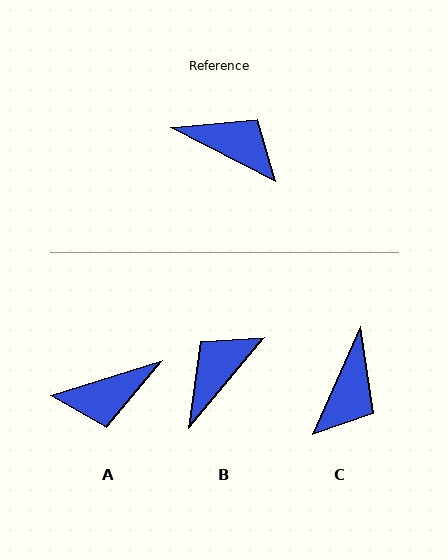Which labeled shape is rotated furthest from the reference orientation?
A, about 135 degrees away.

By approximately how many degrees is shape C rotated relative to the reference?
Approximately 86 degrees clockwise.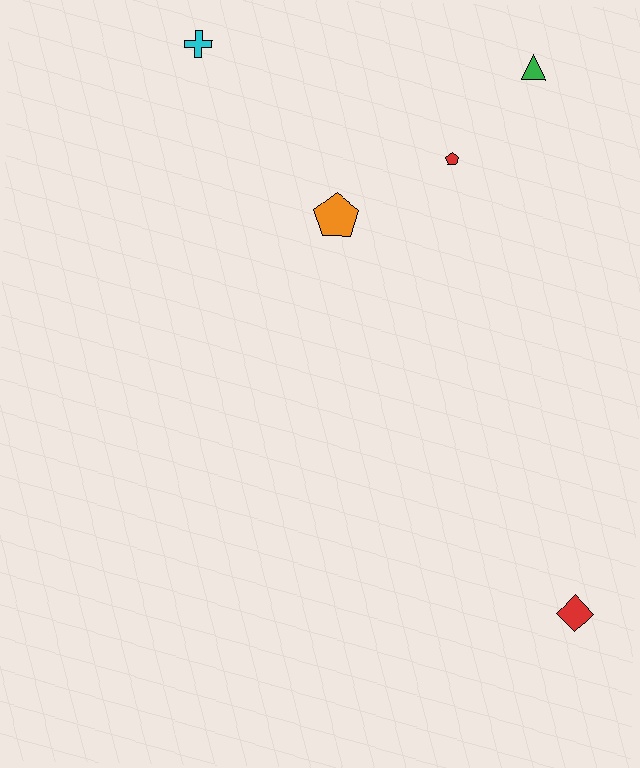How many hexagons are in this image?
There are no hexagons.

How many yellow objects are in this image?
There are no yellow objects.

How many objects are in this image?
There are 5 objects.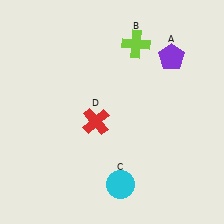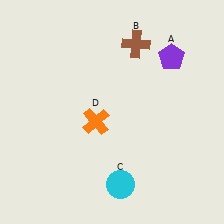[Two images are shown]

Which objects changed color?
B changed from lime to brown. D changed from red to orange.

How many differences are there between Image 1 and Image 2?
There are 2 differences between the two images.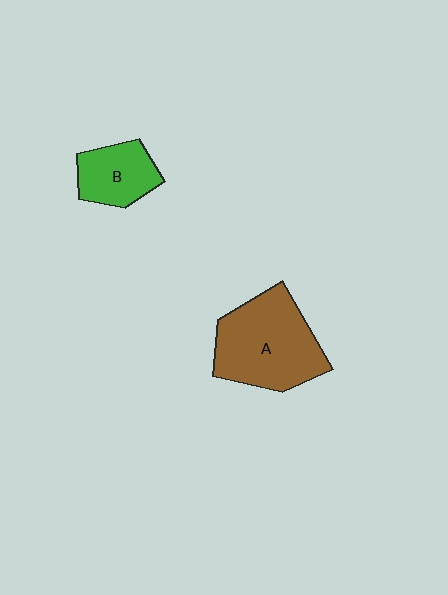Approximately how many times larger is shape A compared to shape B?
Approximately 1.9 times.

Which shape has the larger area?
Shape A (brown).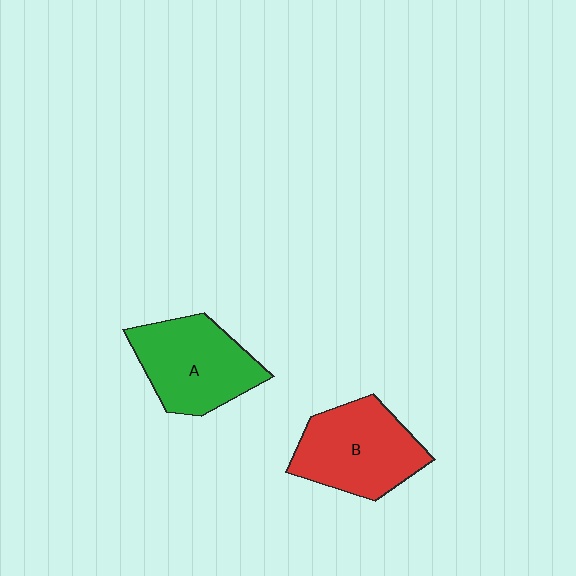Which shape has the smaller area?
Shape A (green).